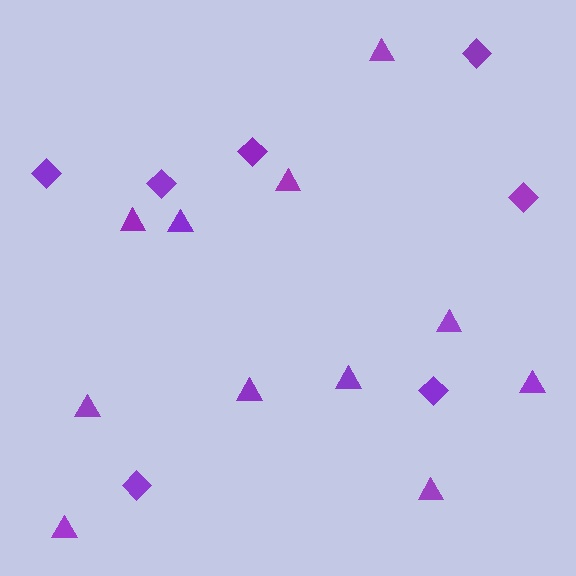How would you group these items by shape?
There are 2 groups: one group of triangles (11) and one group of diamonds (7).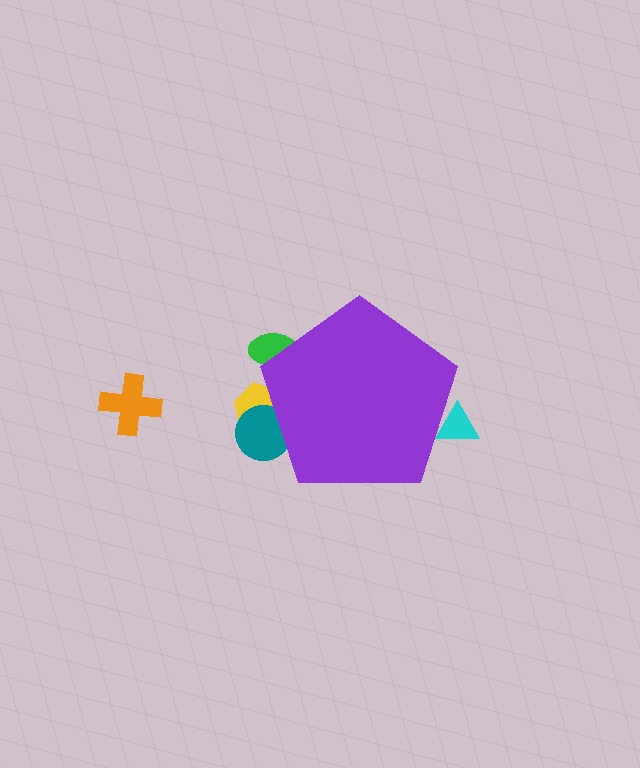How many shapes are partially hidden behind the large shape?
4 shapes are partially hidden.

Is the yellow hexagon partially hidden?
Yes, the yellow hexagon is partially hidden behind the purple pentagon.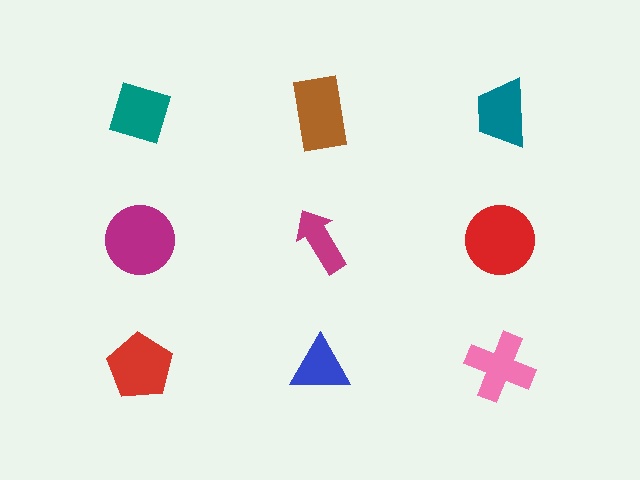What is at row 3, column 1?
A red pentagon.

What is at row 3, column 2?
A blue triangle.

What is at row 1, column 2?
A brown rectangle.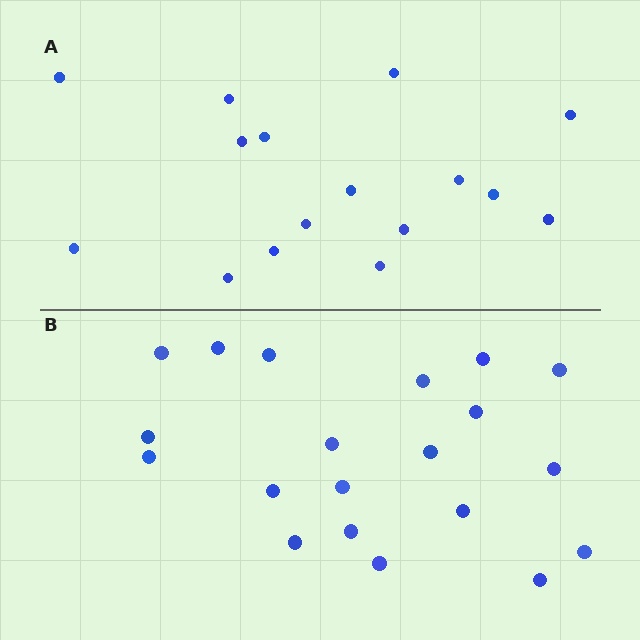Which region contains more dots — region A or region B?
Region B (the bottom region) has more dots.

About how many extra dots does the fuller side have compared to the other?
Region B has about 4 more dots than region A.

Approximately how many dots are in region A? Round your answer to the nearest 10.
About 20 dots. (The exact count is 16, which rounds to 20.)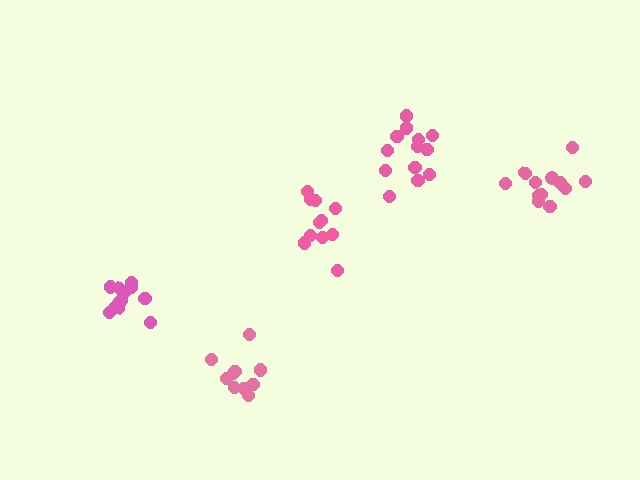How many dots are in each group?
Group 1: 11 dots, Group 2: 12 dots, Group 3: 13 dots, Group 4: 10 dots, Group 5: 12 dots (58 total).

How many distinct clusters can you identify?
There are 5 distinct clusters.